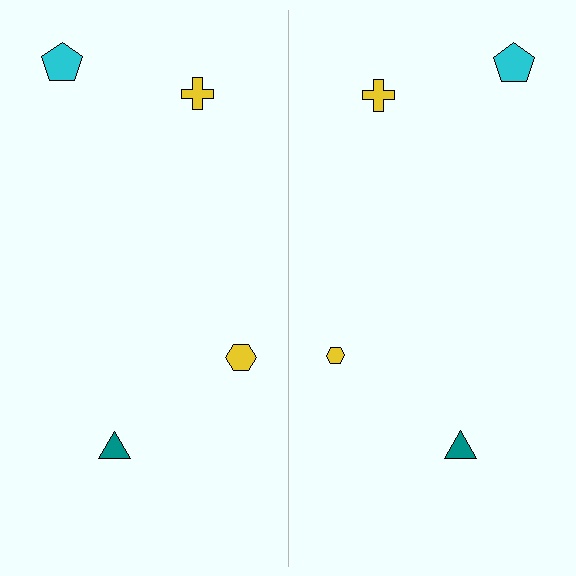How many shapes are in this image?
There are 8 shapes in this image.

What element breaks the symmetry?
The yellow hexagon on the right side has a different size than its mirror counterpart.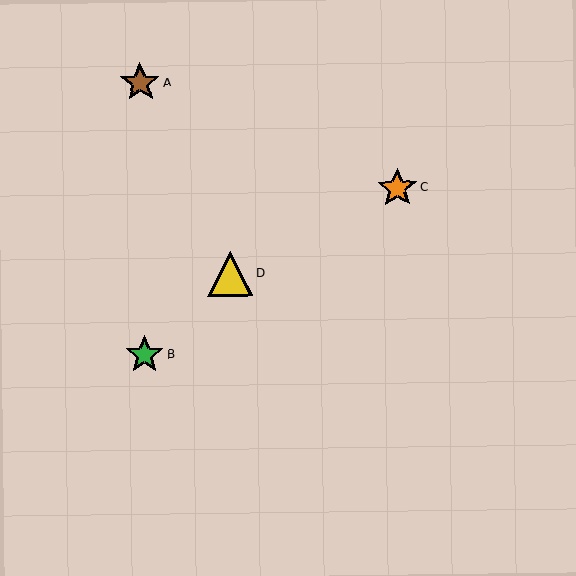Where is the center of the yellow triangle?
The center of the yellow triangle is at (230, 274).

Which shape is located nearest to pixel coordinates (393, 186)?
The orange star (labeled C) at (397, 188) is nearest to that location.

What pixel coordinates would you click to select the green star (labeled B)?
Click at (144, 355) to select the green star B.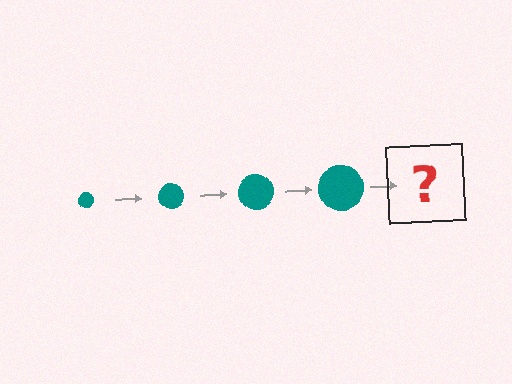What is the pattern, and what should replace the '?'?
The pattern is that the circle gets progressively larger each step. The '?' should be a teal circle, larger than the previous one.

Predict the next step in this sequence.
The next step is a teal circle, larger than the previous one.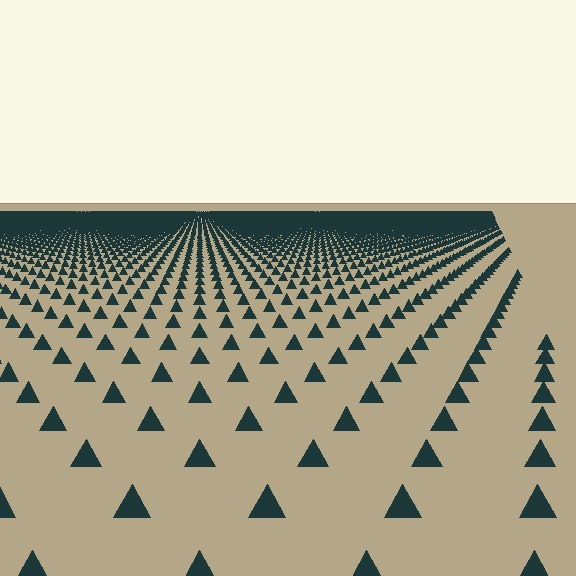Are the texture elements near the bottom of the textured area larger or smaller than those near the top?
Larger. Near the bottom, elements are closer to the viewer and appear at a bigger on-screen size.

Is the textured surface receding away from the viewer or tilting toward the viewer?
The surface is receding away from the viewer. Texture elements get smaller and denser toward the top.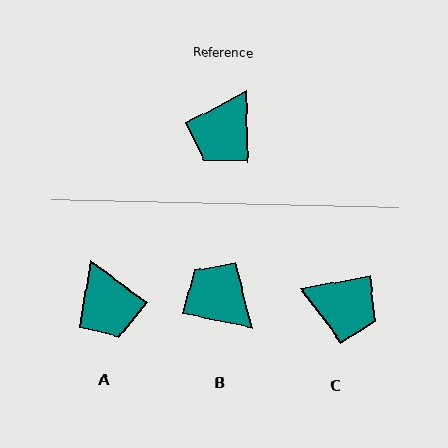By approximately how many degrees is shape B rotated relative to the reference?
Approximately 103 degrees clockwise.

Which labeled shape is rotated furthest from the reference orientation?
B, about 103 degrees away.